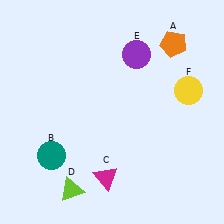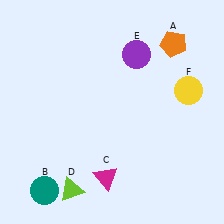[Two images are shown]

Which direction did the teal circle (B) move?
The teal circle (B) moved down.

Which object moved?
The teal circle (B) moved down.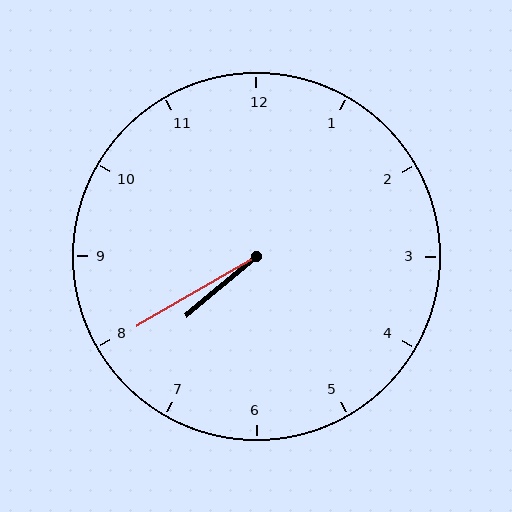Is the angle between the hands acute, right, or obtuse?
It is acute.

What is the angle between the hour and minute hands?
Approximately 10 degrees.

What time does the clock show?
7:40.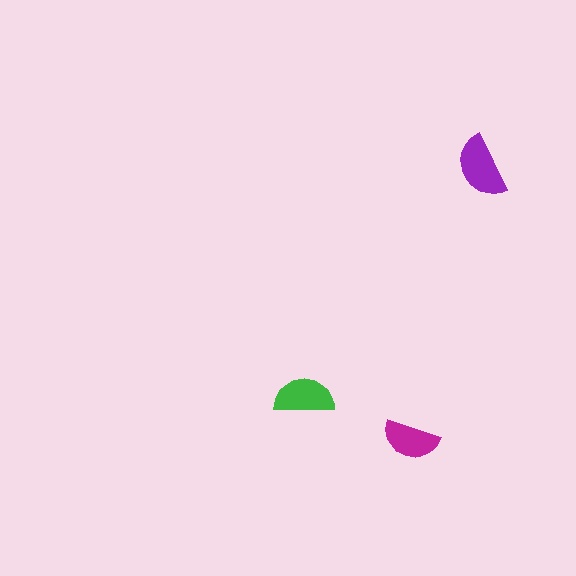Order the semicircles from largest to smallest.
the purple one, the green one, the magenta one.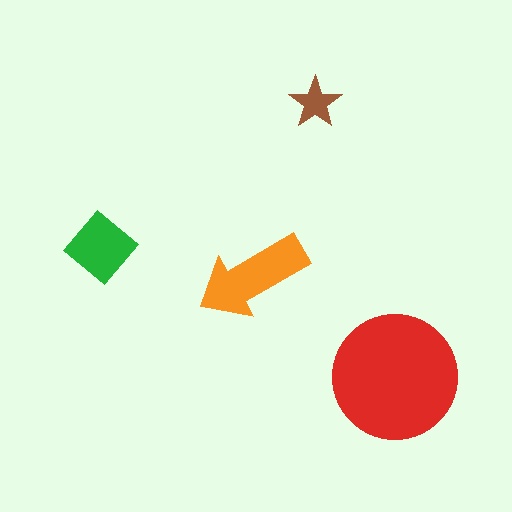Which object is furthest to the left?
The green diamond is leftmost.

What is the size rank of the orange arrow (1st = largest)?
2nd.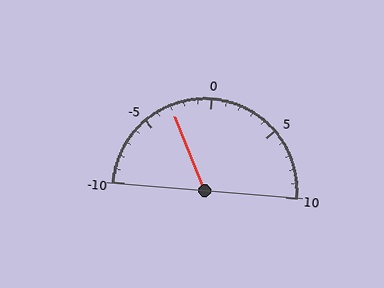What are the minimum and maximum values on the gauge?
The gauge ranges from -10 to 10.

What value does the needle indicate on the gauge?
The needle indicates approximately -3.